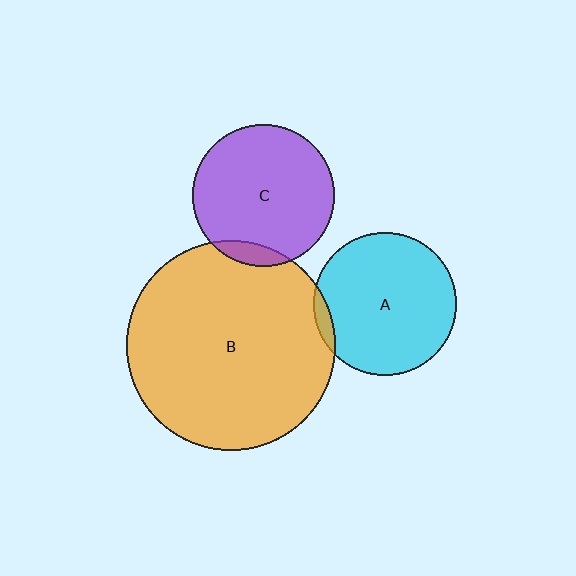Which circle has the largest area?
Circle B (orange).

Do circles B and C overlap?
Yes.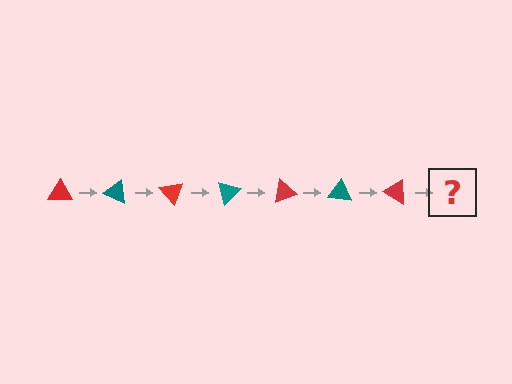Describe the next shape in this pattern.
It should be a teal triangle, rotated 175 degrees from the start.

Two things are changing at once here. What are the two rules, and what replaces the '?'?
The two rules are that it rotates 25 degrees each step and the color cycles through red and teal. The '?' should be a teal triangle, rotated 175 degrees from the start.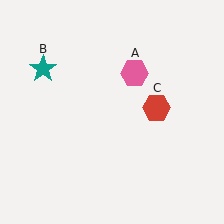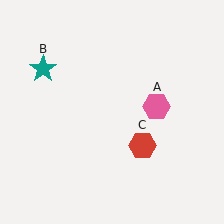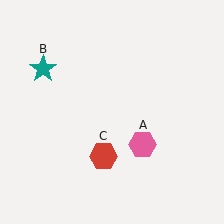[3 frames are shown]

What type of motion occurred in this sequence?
The pink hexagon (object A), red hexagon (object C) rotated clockwise around the center of the scene.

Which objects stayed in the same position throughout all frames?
Teal star (object B) remained stationary.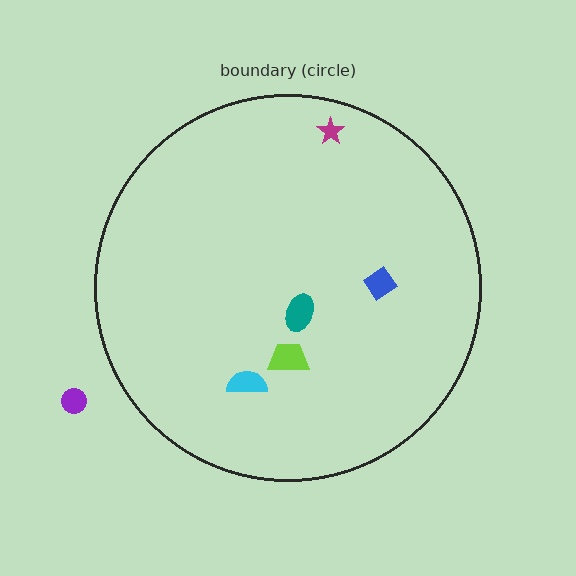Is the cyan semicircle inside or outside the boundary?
Inside.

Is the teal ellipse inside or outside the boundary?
Inside.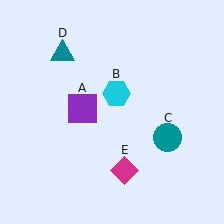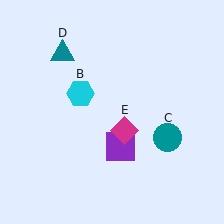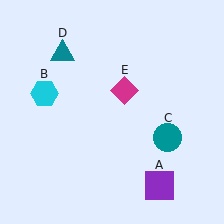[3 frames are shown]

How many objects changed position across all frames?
3 objects changed position: purple square (object A), cyan hexagon (object B), magenta diamond (object E).